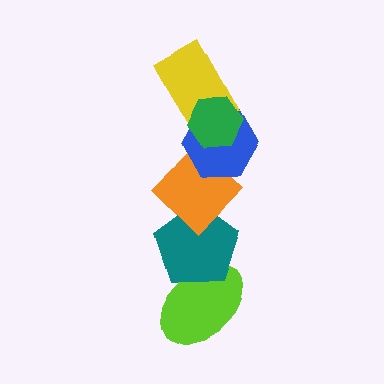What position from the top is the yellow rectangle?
The yellow rectangle is 2nd from the top.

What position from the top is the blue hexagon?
The blue hexagon is 3rd from the top.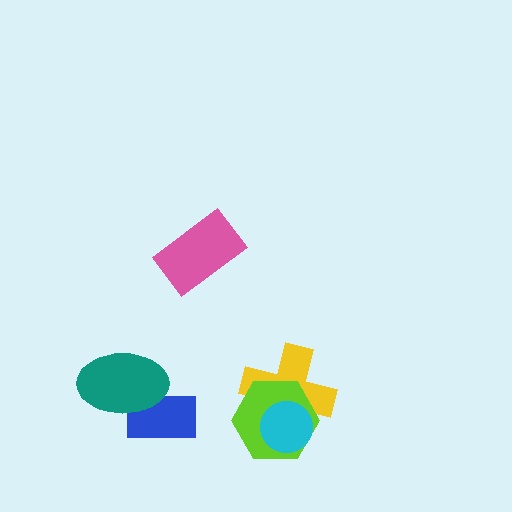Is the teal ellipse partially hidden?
No, no other shape covers it.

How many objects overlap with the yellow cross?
2 objects overlap with the yellow cross.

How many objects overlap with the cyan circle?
2 objects overlap with the cyan circle.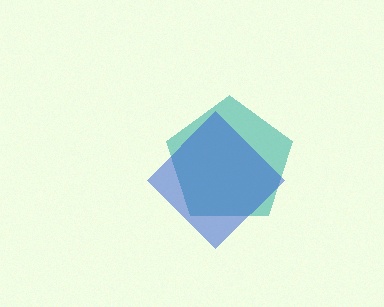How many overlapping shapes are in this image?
There are 2 overlapping shapes in the image.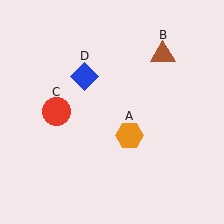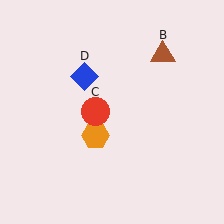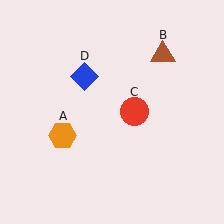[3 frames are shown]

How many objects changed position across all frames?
2 objects changed position: orange hexagon (object A), red circle (object C).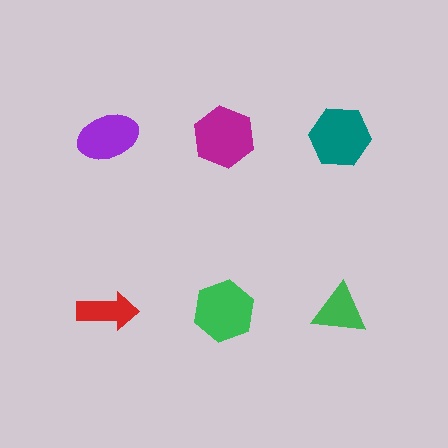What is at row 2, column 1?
A red arrow.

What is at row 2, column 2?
A green hexagon.